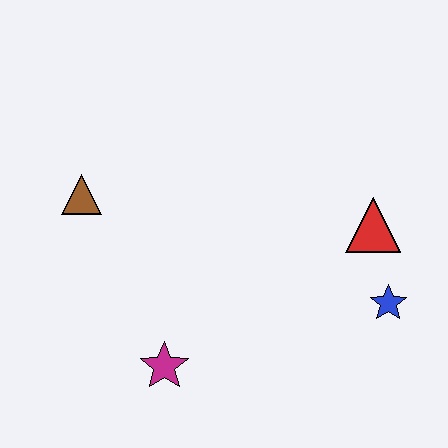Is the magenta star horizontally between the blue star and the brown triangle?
Yes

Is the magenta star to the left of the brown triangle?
No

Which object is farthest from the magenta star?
The red triangle is farthest from the magenta star.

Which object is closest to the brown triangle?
The magenta star is closest to the brown triangle.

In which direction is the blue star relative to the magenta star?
The blue star is to the right of the magenta star.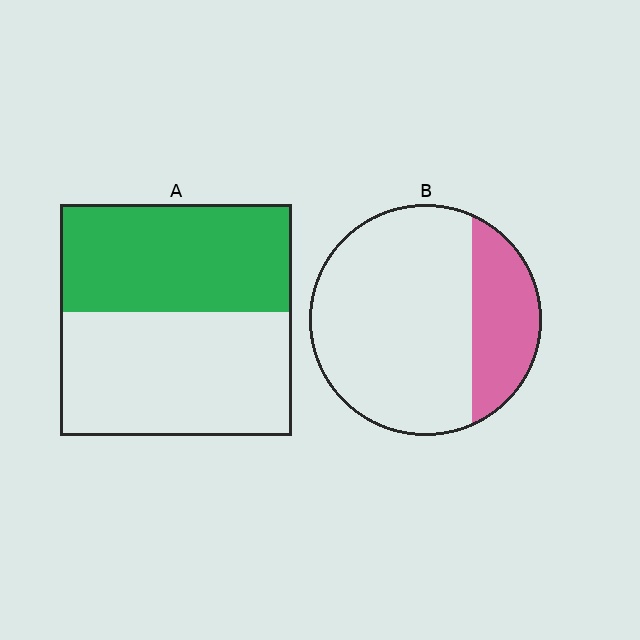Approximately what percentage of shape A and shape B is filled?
A is approximately 45% and B is approximately 25%.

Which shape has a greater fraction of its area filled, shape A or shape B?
Shape A.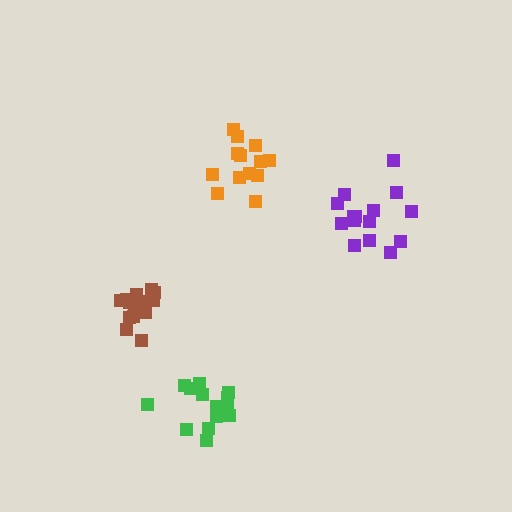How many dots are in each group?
Group 1: 13 dots, Group 2: 15 dots, Group 3: 14 dots, Group 4: 15 dots (57 total).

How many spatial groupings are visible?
There are 4 spatial groupings.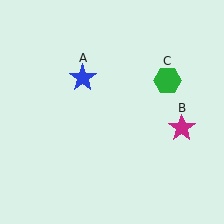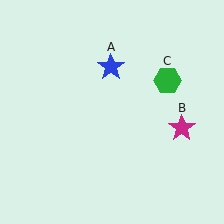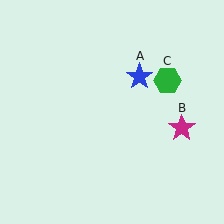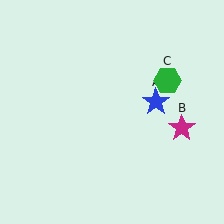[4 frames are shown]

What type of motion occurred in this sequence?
The blue star (object A) rotated clockwise around the center of the scene.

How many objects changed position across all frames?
1 object changed position: blue star (object A).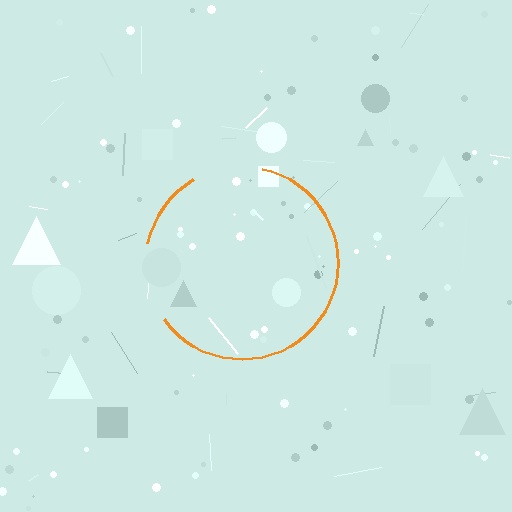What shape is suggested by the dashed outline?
The dashed outline suggests a circle.